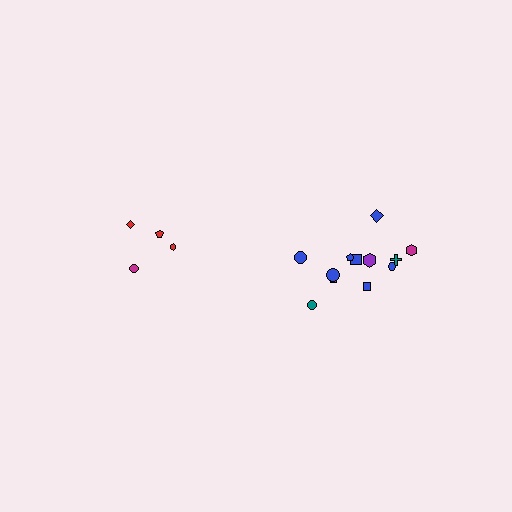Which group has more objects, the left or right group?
The right group.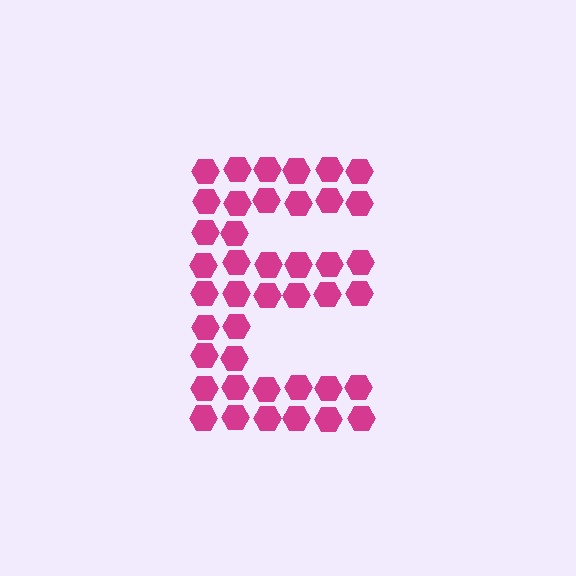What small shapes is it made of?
It is made of small hexagons.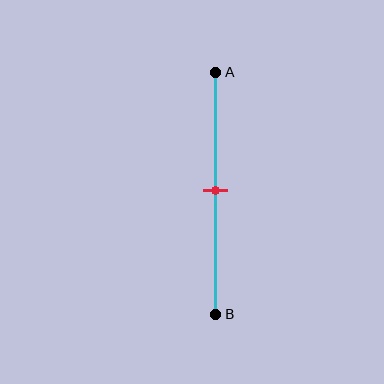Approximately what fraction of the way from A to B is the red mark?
The red mark is approximately 50% of the way from A to B.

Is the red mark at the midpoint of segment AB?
Yes, the mark is approximately at the midpoint.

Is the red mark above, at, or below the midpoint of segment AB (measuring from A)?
The red mark is approximately at the midpoint of segment AB.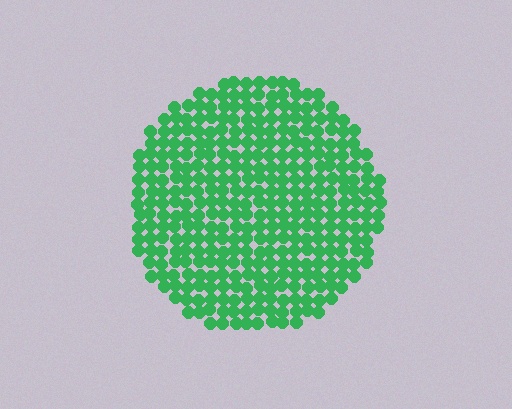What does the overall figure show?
The overall figure shows a circle.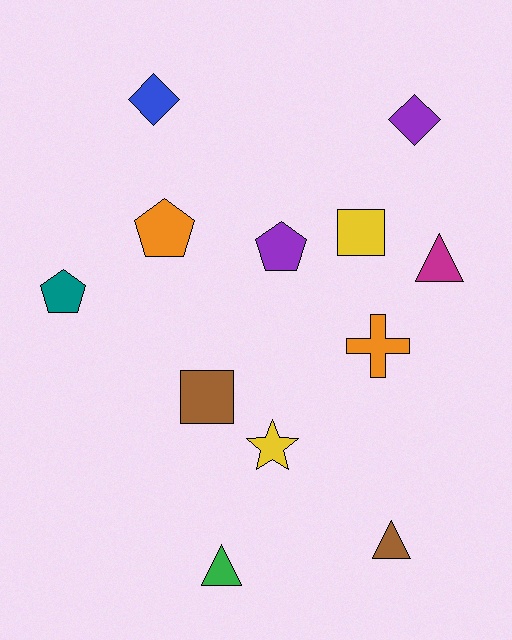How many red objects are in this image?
There are no red objects.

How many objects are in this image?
There are 12 objects.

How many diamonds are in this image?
There are 2 diamonds.